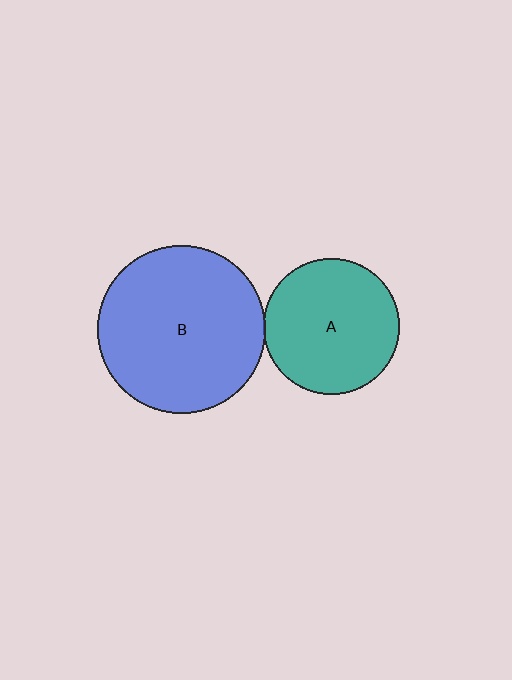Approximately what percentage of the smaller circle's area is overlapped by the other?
Approximately 5%.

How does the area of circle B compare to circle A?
Approximately 1.5 times.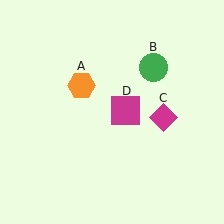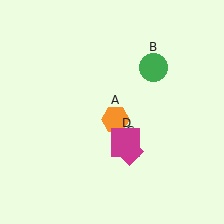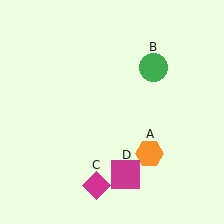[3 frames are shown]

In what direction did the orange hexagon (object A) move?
The orange hexagon (object A) moved down and to the right.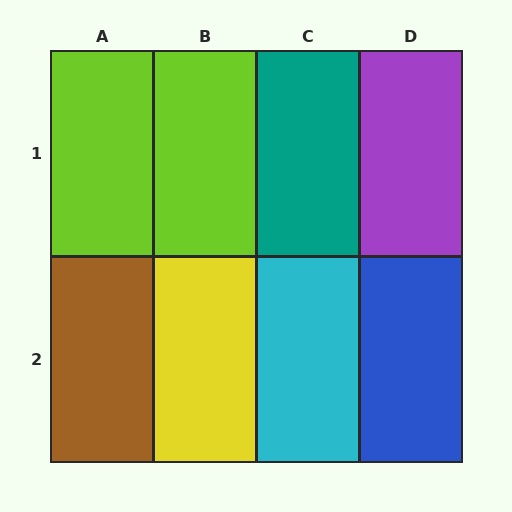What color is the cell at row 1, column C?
Teal.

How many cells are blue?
1 cell is blue.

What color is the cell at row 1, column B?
Lime.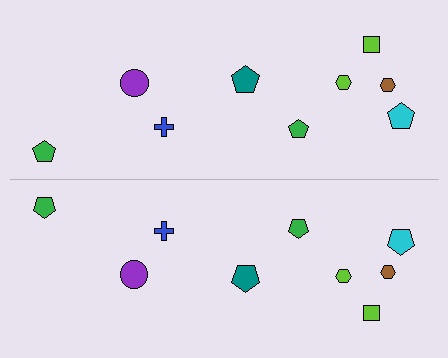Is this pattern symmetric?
Yes, this pattern has bilateral (reflection) symmetry.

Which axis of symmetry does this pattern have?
The pattern has a horizontal axis of symmetry running through the center of the image.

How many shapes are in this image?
There are 18 shapes in this image.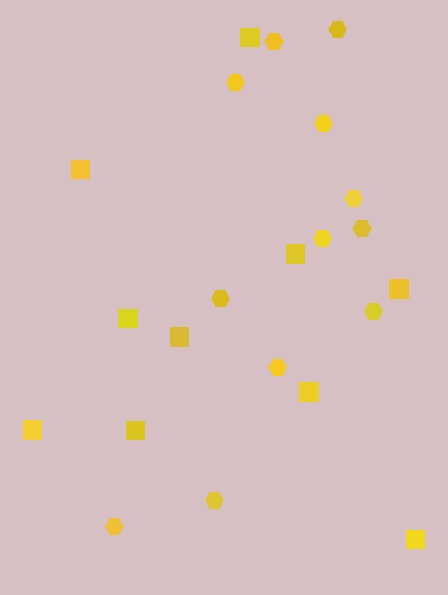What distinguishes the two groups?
There are 2 groups: one group of hexagons (12) and one group of squares (10).